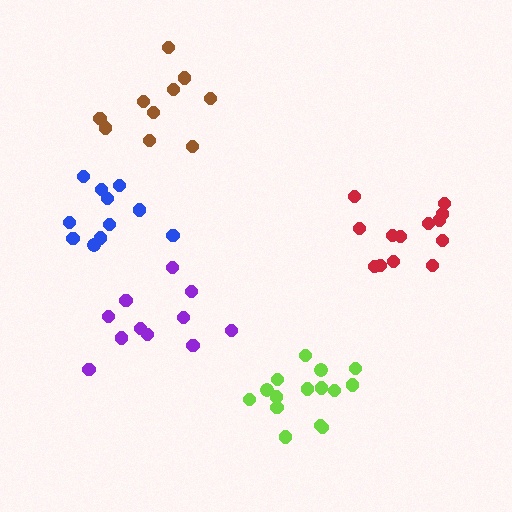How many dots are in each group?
Group 1: 15 dots, Group 2: 11 dots, Group 3: 11 dots, Group 4: 10 dots, Group 5: 13 dots (60 total).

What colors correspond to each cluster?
The clusters are colored: lime, purple, blue, brown, red.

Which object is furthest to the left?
The blue cluster is leftmost.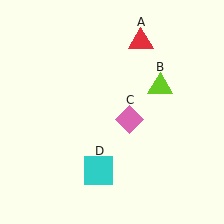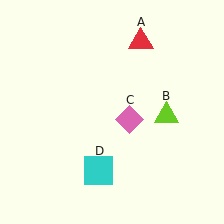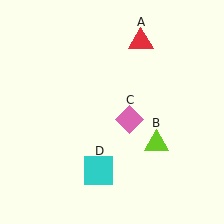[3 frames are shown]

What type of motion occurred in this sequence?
The lime triangle (object B) rotated clockwise around the center of the scene.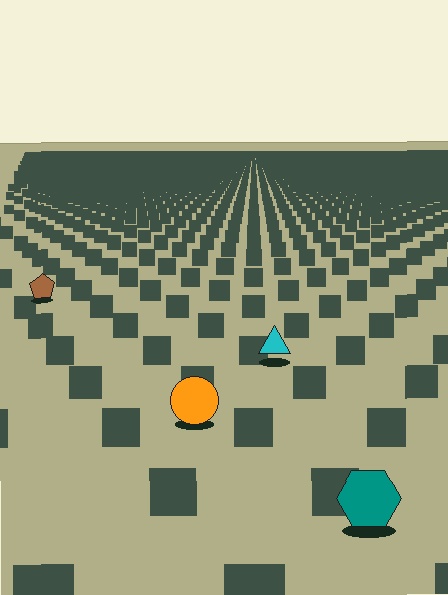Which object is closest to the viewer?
The teal hexagon is closest. The texture marks near it are larger and more spread out.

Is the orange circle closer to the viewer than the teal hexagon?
No. The teal hexagon is closer — you can tell from the texture gradient: the ground texture is coarser near it.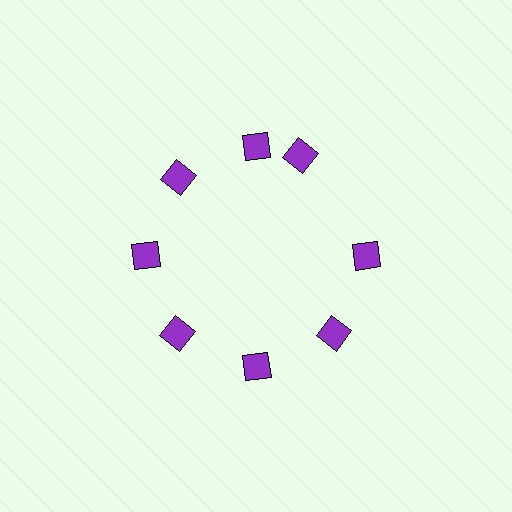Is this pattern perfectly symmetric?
No. The 8 purple diamonds are arranged in a ring, but one element near the 2 o'clock position is rotated out of alignment along the ring, breaking the 8-fold rotational symmetry.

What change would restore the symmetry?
The symmetry would be restored by rotating it back into even spacing with its neighbors so that all 8 diamonds sit at equal angles and equal distance from the center.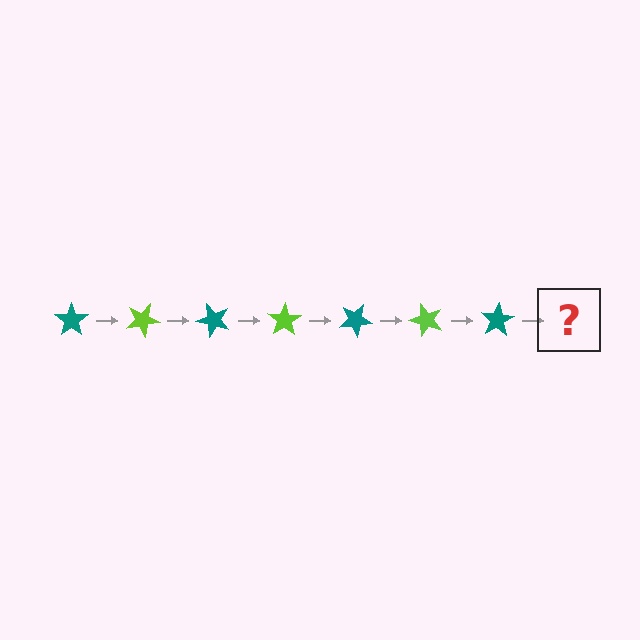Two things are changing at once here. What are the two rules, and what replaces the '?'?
The two rules are that it rotates 25 degrees each step and the color cycles through teal and lime. The '?' should be a lime star, rotated 175 degrees from the start.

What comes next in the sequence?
The next element should be a lime star, rotated 175 degrees from the start.